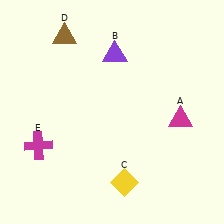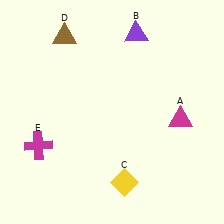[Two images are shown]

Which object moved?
The purple triangle (B) moved right.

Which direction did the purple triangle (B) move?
The purple triangle (B) moved right.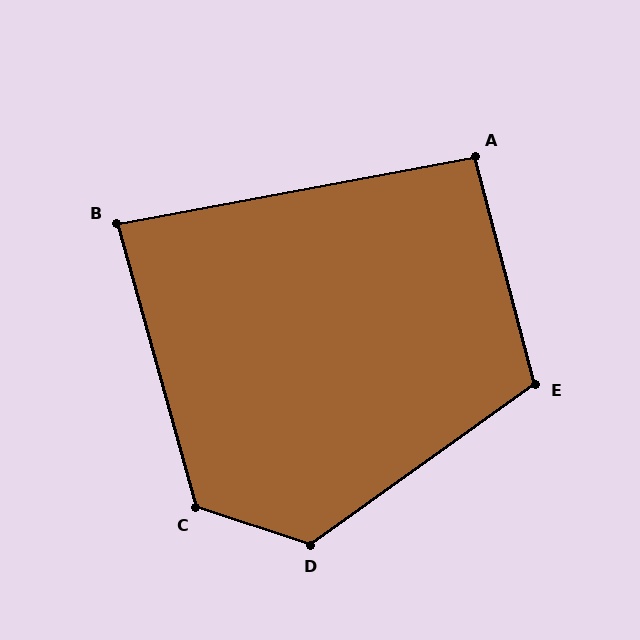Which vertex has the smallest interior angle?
B, at approximately 85 degrees.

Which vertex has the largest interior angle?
D, at approximately 127 degrees.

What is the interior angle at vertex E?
Approximately 111 degrees (obtuse).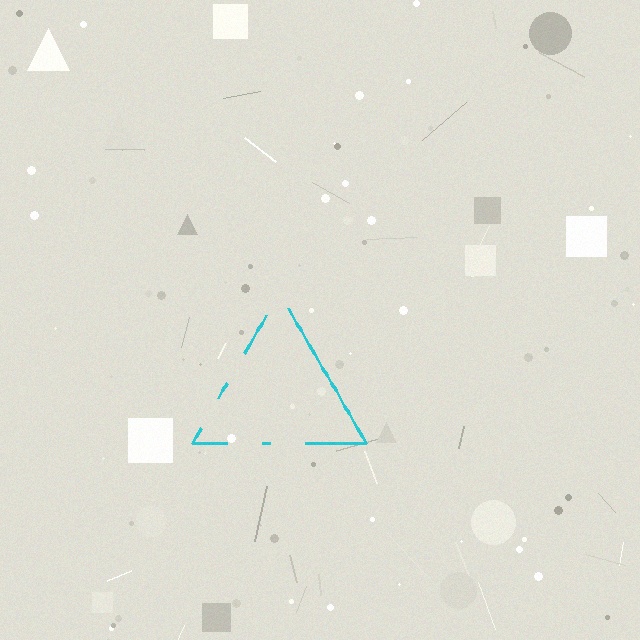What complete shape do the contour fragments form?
The contour fragments form a triangle.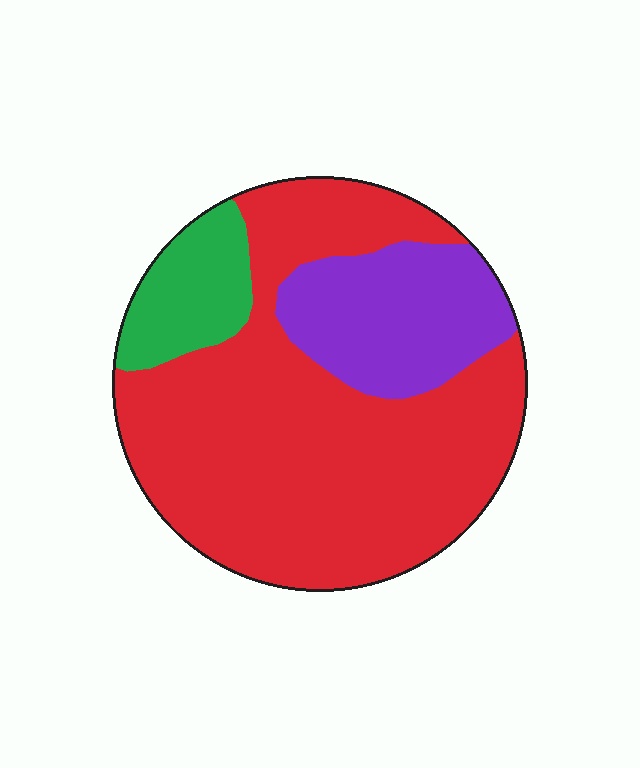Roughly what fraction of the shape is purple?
Purple takes up between a sixth and a third of the shape.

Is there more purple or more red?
Red.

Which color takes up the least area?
Green, at roughly 10%.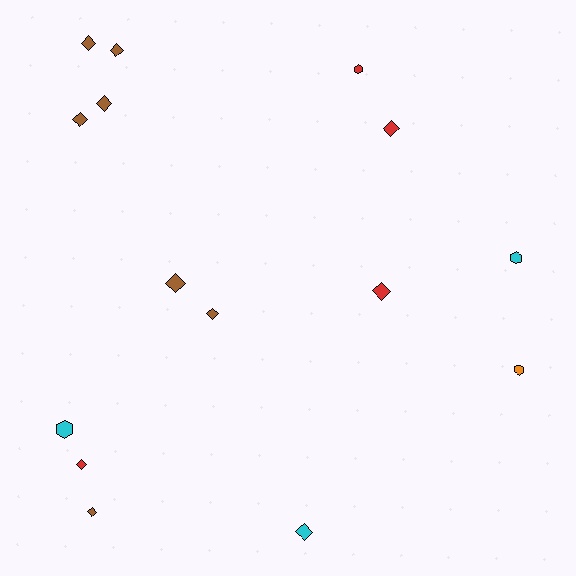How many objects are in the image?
There are 15 objects.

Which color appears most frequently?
Brown, with 7 objects.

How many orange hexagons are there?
There is 1 orange hexagon.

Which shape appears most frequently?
Diamond, with 11 objects.